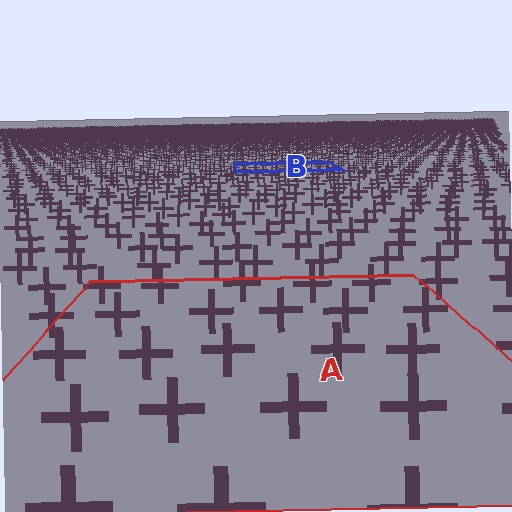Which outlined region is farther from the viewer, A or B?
Region B is farther from the viewer — the texture elements inside it appear smaller and more densely packed.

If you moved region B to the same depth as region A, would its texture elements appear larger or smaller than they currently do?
They would appear larger. At a closer depth, the same texture elements are projected at a bigger on-screen size.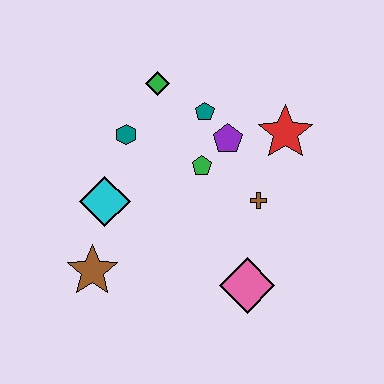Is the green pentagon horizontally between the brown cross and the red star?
No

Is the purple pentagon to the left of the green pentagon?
No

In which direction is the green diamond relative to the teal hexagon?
The green diamond is above the teal hexagon.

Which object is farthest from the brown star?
The red star is farthest from the brown star.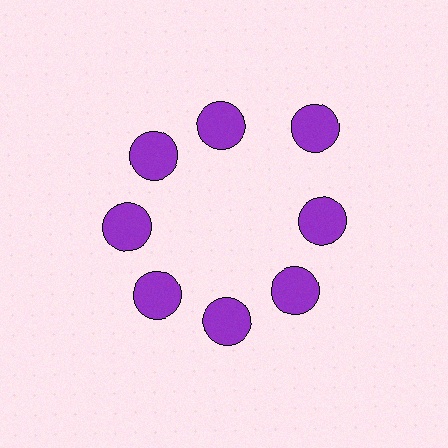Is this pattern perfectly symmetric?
No. The 8 purple circles are arranged in a ring, but one element near the 2 o'clock position is pushed outward from the center, breaking the 8-fold rotational symmetry.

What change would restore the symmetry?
The symmetry would be restored by moving it inward, back onto the ring so that all 8 circles sit at equal angles and equal distance from the center.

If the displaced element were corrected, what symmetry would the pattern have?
It would have 8-fold rotational symmetry — the pattern would map onto itself every 45 degrees.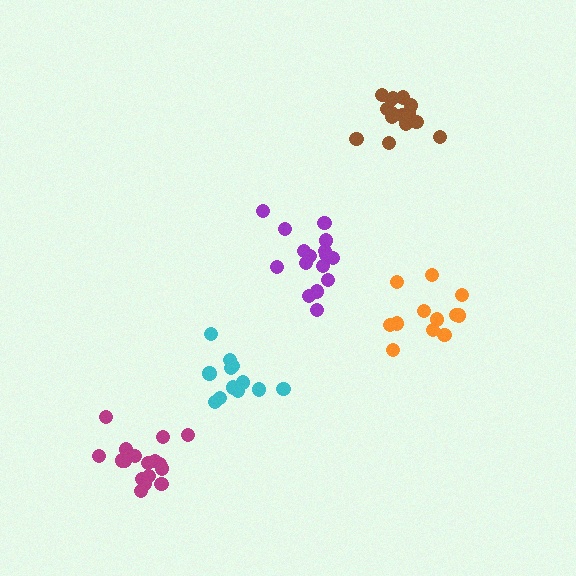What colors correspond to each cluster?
The clusters are colored: brown, magenta, orange, cyan, purple.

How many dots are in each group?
Group 1: 16 dots, Group 2: 17 dots, Group 3: 12 dots, Group 4: 13 dots, Group 5: 16 dots (74 total).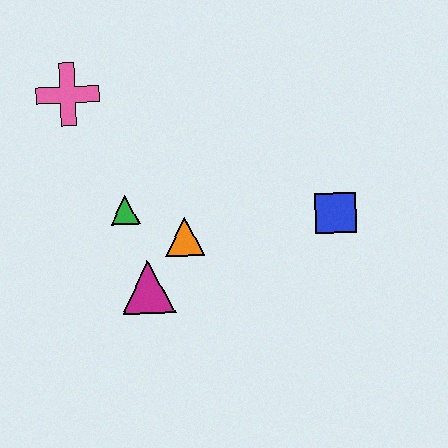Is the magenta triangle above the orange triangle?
No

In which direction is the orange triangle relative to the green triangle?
The orange triangle is to the right of the green triangle.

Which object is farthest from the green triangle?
The blue square is farthest from the green triangle.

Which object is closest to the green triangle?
The orange triangle is closest to the green triangle.